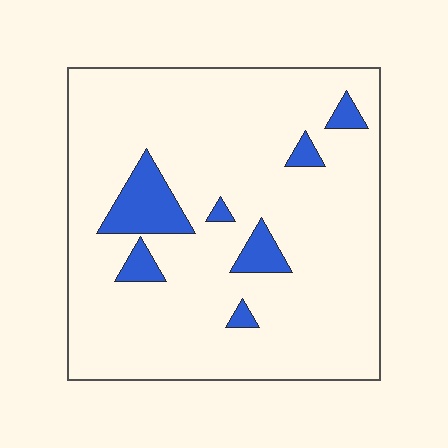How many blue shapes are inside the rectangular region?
7.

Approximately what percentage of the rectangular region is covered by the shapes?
Approximately 10%.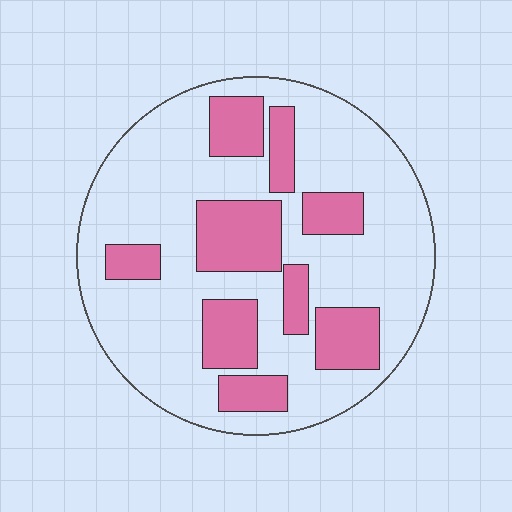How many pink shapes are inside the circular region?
9.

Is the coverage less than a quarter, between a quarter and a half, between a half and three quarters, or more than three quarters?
Between a quarter and a half.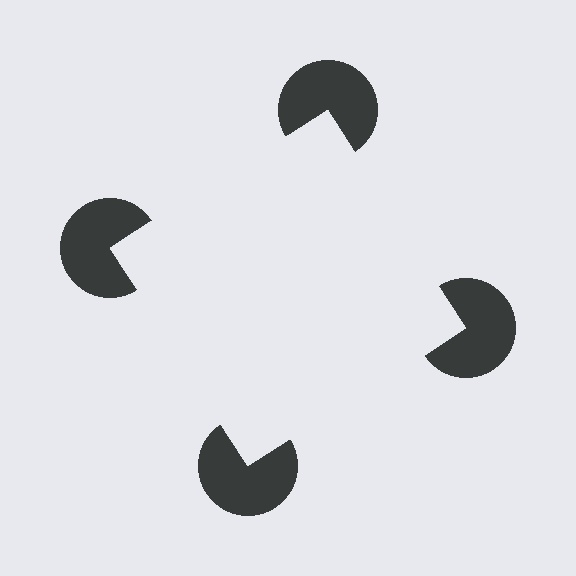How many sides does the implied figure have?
4 sides.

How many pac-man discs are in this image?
There are 4 — one at each vertex of the illusory square.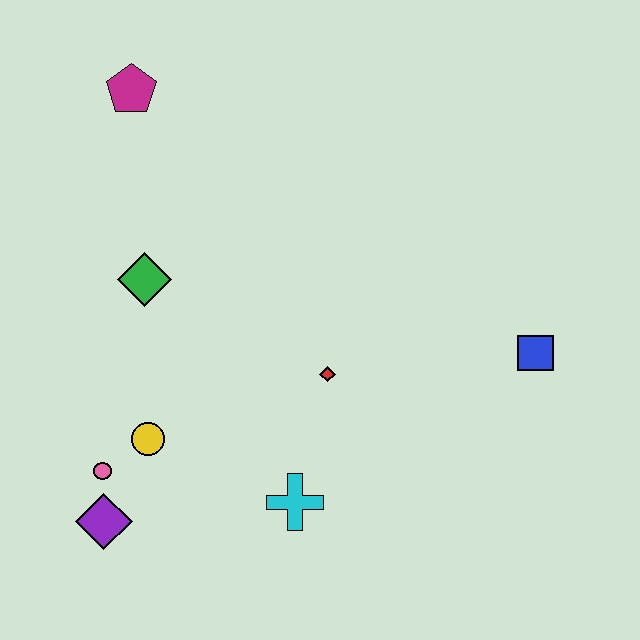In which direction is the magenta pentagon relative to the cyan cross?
The magenta pentagon is above the cyan cross.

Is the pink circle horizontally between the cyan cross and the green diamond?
No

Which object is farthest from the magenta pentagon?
The blue square is farthest from the magenta pentagon.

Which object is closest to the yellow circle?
The pink circle is closest to the yellow circle.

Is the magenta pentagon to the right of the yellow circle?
No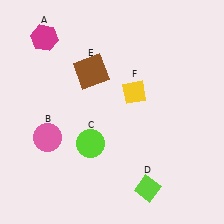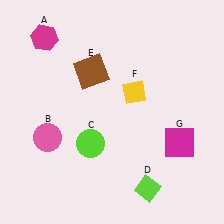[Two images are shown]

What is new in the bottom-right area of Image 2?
A magenta square (G) was added in the bottom-right area of Image 2.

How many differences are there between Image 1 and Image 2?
There is 1 difference between the two images.